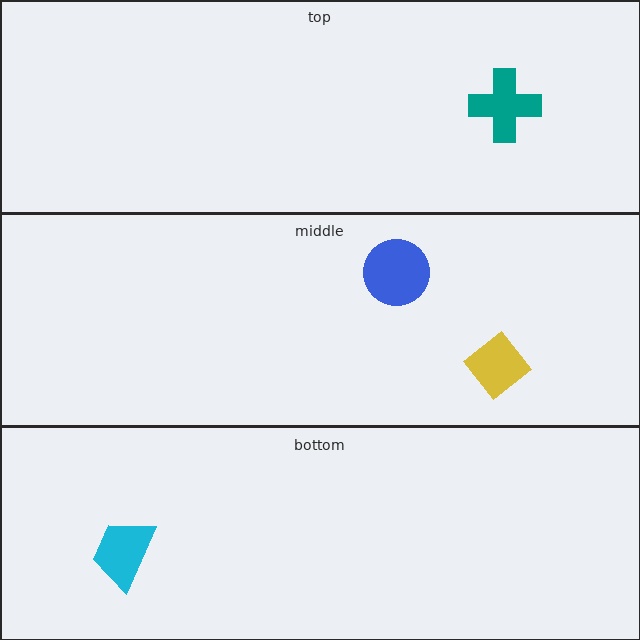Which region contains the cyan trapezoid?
The bottom region.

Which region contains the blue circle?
The middle region.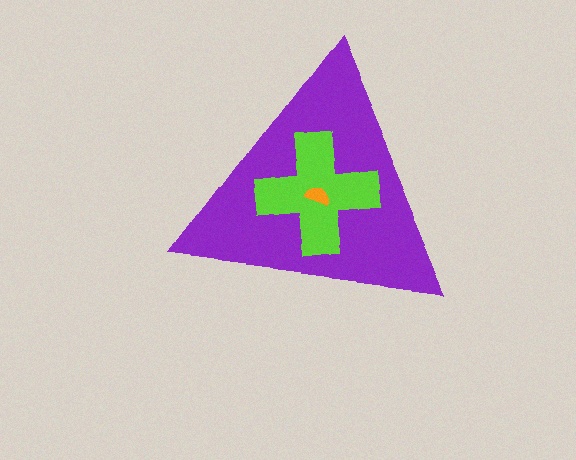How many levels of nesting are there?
3.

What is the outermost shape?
The purple triangle.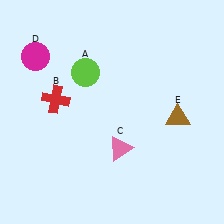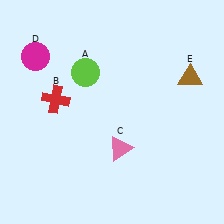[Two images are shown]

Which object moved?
The brown triangle (E) moved up.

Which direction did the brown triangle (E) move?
The brown triangle (E) moved up.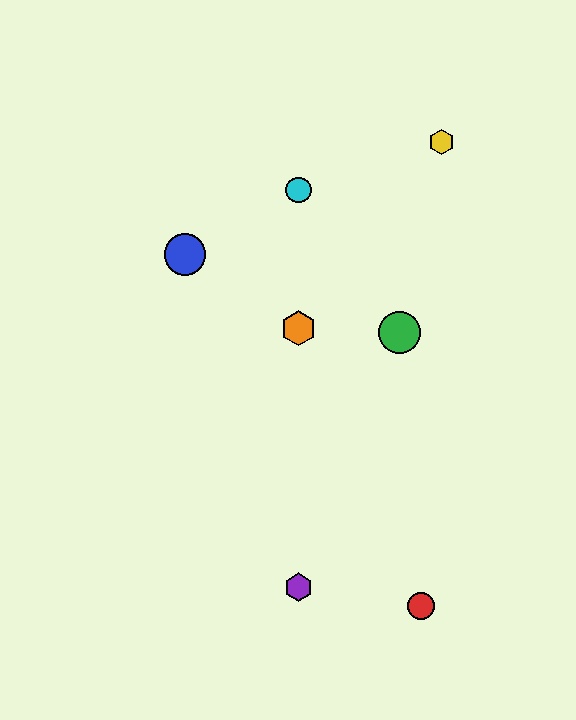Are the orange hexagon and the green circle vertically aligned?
No, the orange hexagon is at x≈298 and the green circle is at x≈400.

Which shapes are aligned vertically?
The purple hexagon, the orange hexagon, the cyan circle are aligned vertically.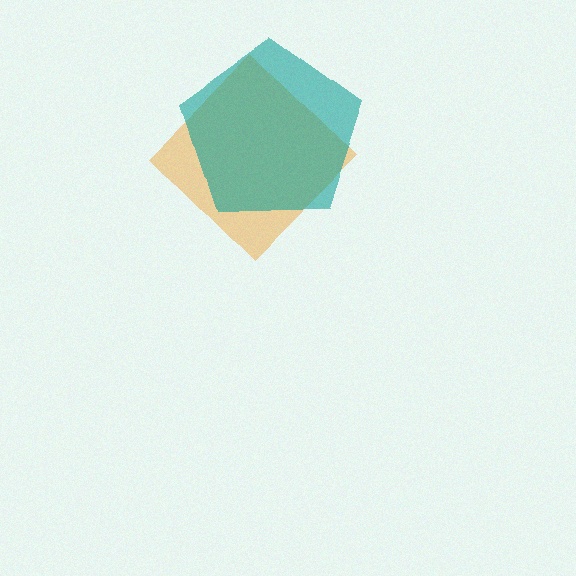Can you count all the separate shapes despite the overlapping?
Yes, there are 2 separate shapes.